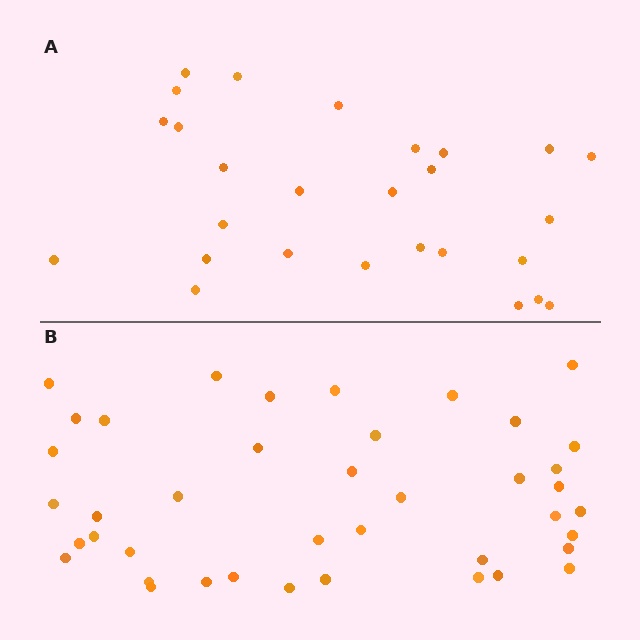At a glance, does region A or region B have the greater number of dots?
Region B (the bottom region) has more dots.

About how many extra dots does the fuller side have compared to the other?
Region B has approximately 15 more dots than region A.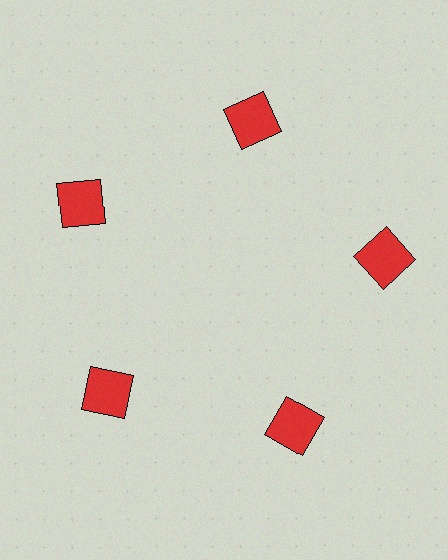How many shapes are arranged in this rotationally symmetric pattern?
There are 5 shapes, arranged in 5 groups of 1.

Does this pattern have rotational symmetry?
Yes, this pattern has 5-fold rotational symmetry. It looks the same after rotating 72 degrees around the center.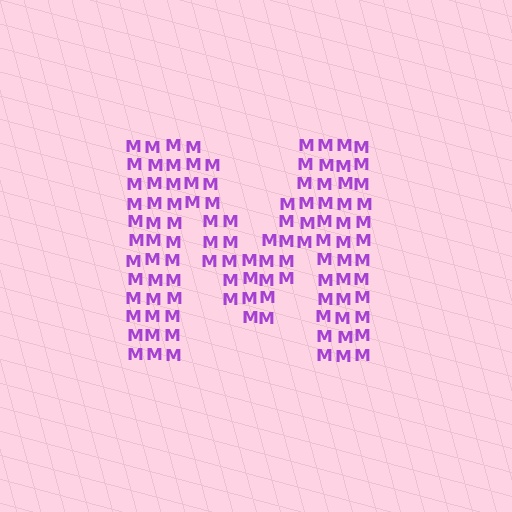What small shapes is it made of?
It is made of small letter M's.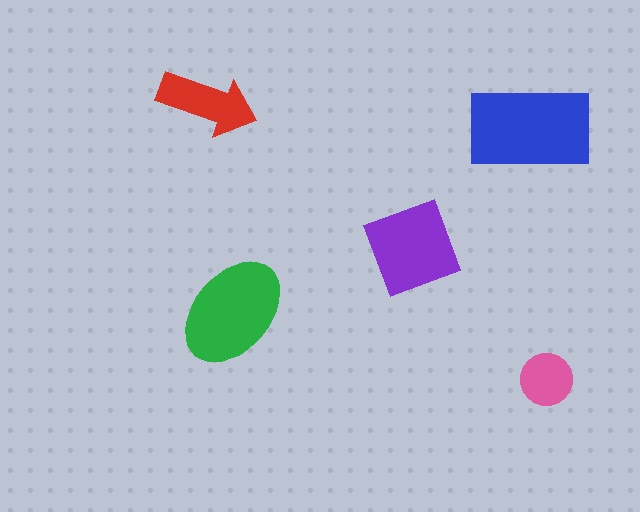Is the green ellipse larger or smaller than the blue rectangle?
Smaller.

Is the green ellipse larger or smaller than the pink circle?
Larger.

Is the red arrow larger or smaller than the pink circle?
Larger.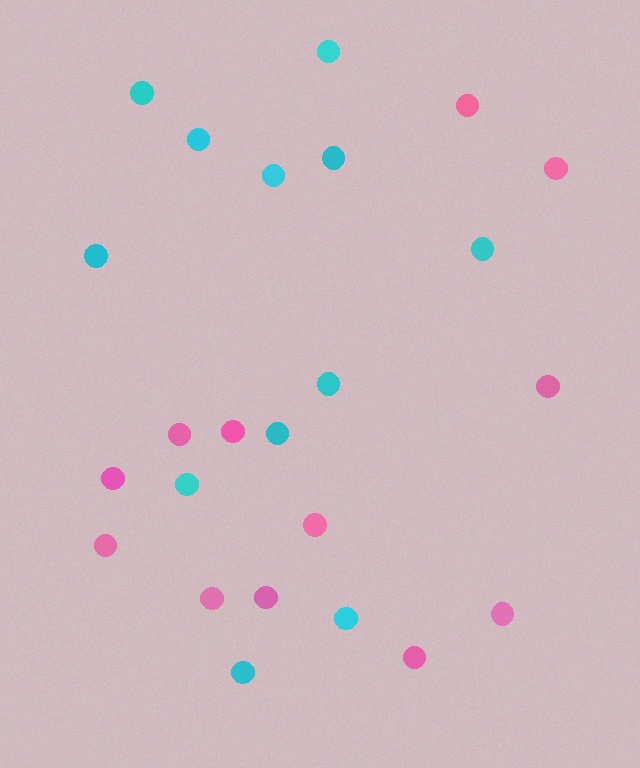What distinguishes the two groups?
There are 2 groups: one group of pink circles (12) and one group of cyan circles (12).